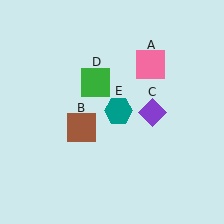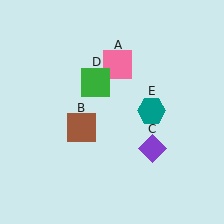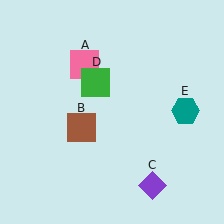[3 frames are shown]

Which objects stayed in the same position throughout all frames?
Brown square (object B) and green square (object D) remained stationary.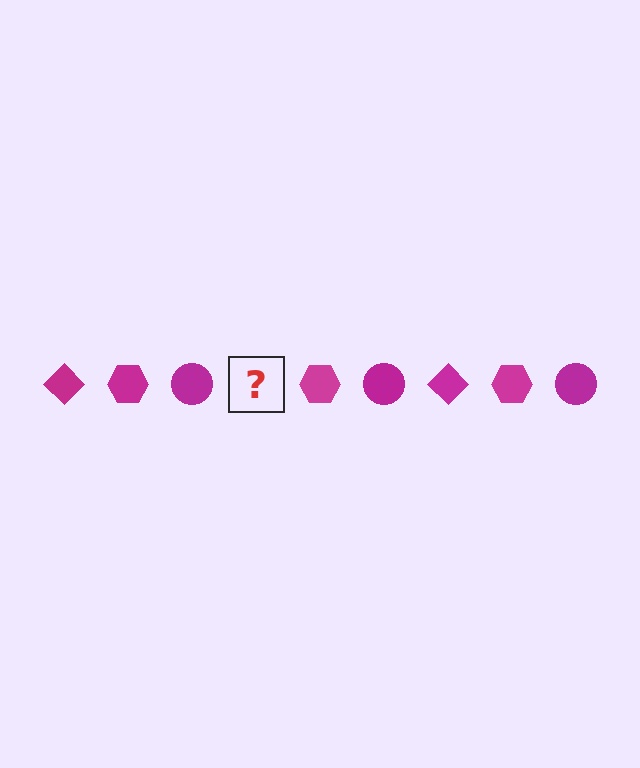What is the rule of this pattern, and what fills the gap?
The rule is that the pattern cycles through diamond, hexagon, circle shapes in magenta. The gap should be filled with a magenta diamond.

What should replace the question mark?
The question mark should be replaced with a magenta diamond.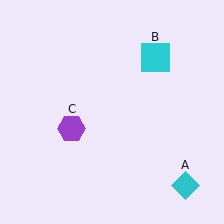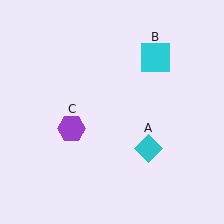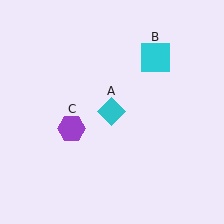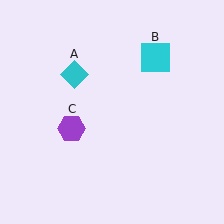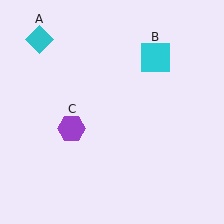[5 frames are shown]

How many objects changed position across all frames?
1 object changed position: cyan diamond (object A).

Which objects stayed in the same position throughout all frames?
Cyan square (object B) and purple hexagon (object C) remained stationary.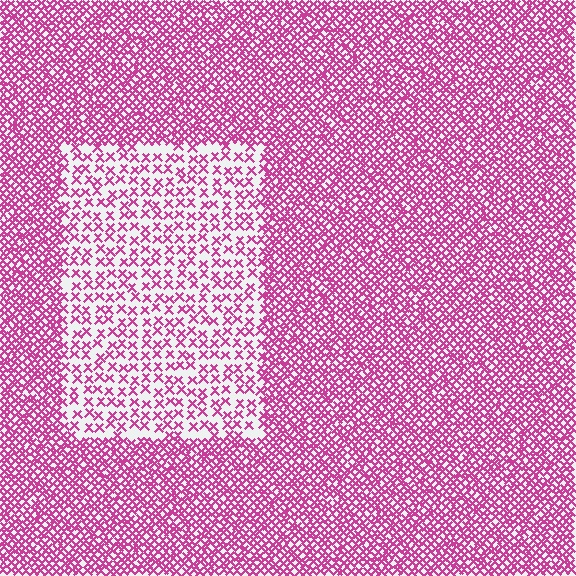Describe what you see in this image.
The image contains small magenta elements arranged at two different densities. A rectangle-shaped region is visible where the elements are less densely packed than the surrounding area.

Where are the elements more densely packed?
The elements are more densely packed outside the rectangle boundary.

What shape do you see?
I see a rectangle.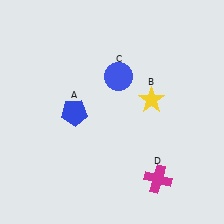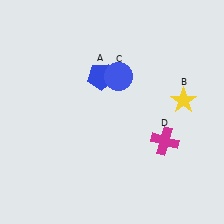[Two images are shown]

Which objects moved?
The objects that moved are: the blue pentagon (A), the yellow star (B), the magenta cross (D).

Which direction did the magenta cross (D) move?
The magenta cross (D) moved up.